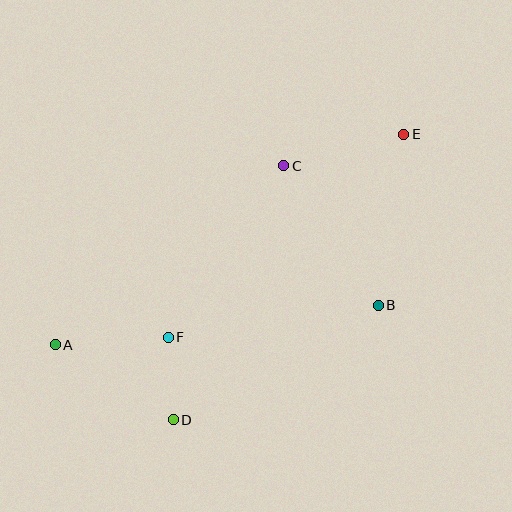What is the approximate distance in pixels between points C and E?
The distance between C and E is approximately 124 pixels.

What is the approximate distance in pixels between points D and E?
The distance between D and E is approximately 367 pixels.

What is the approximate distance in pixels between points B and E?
The distance between B and E is approximately 173 pixels.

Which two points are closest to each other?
Points D and F are closest to each other.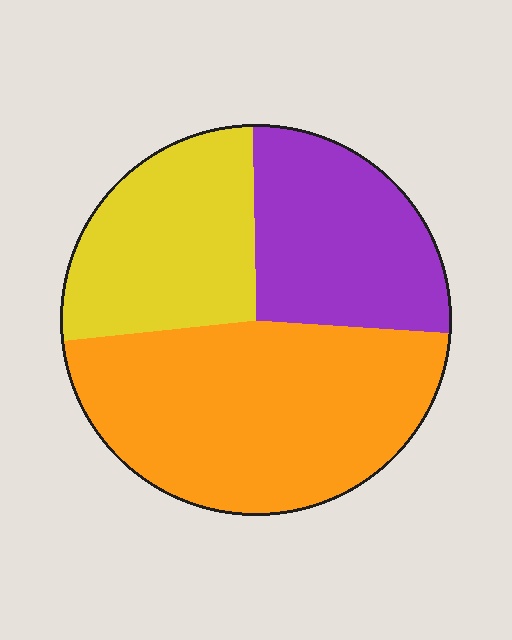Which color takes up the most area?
Orange, at roughly 45%.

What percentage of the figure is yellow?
Yellow covers roughly 25% of the figure.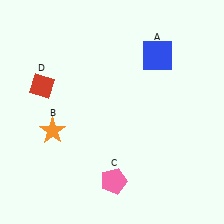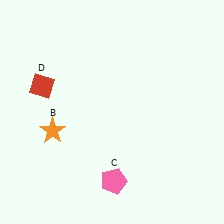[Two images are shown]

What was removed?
The blue square (A) was removed in Image 2.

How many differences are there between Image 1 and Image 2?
There is 1 difference between the two images.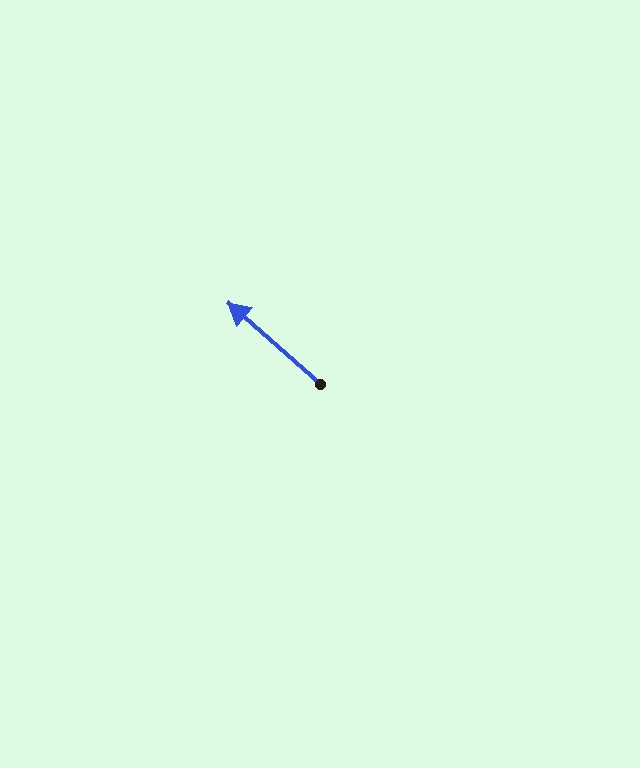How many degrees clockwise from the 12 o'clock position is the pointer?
Approximately 312 degrees.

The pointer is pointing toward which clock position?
Roughly 10 o'clock.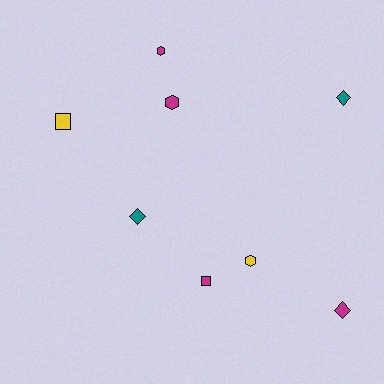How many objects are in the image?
There are 8 objects.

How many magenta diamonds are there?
There is 1 magenta diamond.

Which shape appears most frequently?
Hexagon, with 3 objects.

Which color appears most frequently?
Magenta, with 4 objects.